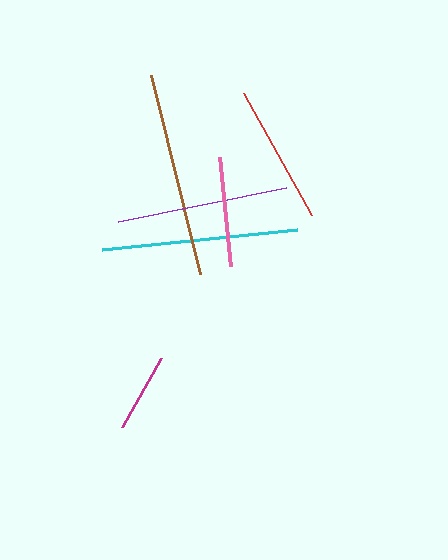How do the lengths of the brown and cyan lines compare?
The brown and cyan lines are approximately the same length.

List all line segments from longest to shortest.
From longest to shortest: brown, cyan, purple, red, pink, magenta.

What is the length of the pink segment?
The pink segment is approximately 109 pixels long.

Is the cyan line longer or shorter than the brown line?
The brown line is longer than the cyan line.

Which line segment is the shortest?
The magenta line is the shortest at approximately 79 pixels.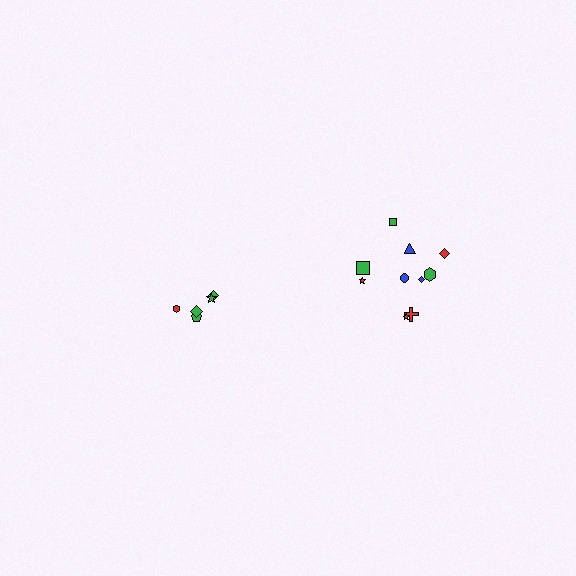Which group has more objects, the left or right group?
The right group.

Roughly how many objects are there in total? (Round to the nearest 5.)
Roughly 15 objects in total.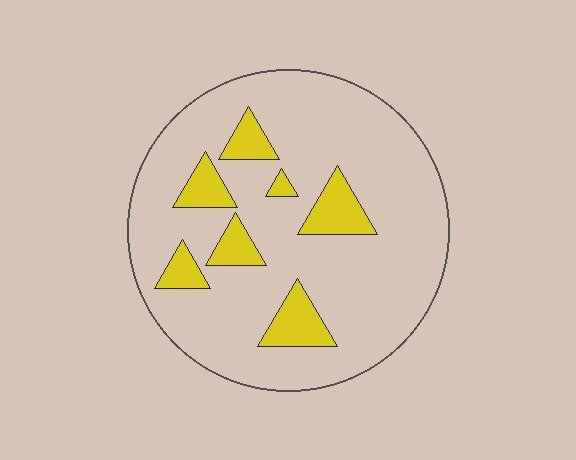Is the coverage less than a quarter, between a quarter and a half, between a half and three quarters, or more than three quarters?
Less than a quarter.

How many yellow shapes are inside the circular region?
7.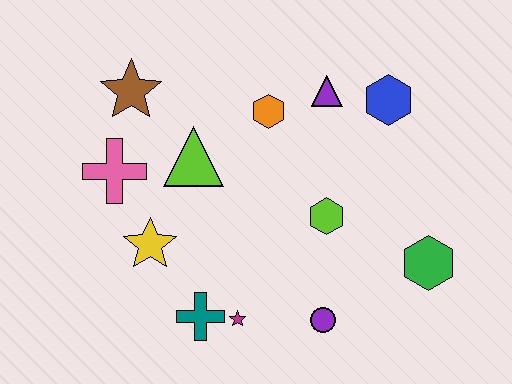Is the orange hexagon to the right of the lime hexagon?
No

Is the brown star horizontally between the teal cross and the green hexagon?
No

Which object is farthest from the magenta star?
The blue hexagon is farthest from the magenta star.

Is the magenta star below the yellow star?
Yes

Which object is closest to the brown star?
The pink cross is closest to the brown star.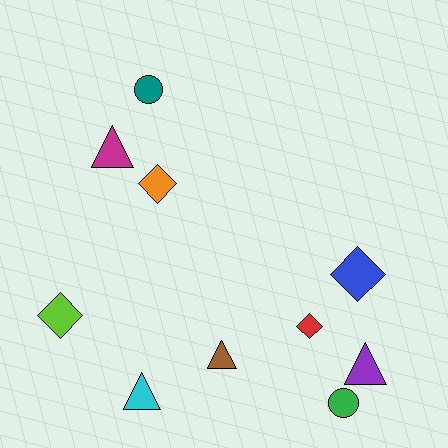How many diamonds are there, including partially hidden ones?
There are 4 diamonds.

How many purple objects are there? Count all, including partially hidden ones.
There is 1 purple object.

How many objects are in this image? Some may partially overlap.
There are 10 objects.